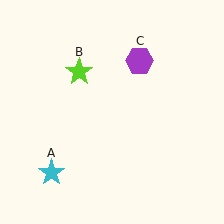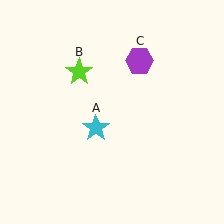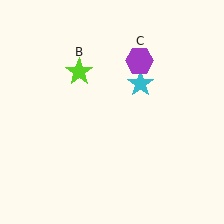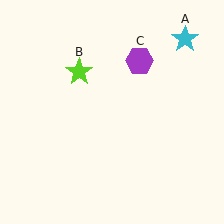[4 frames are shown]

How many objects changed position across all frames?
1 object changed position: cyan star (object A).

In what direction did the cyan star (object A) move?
The cyan star (object A) moved up and to the right.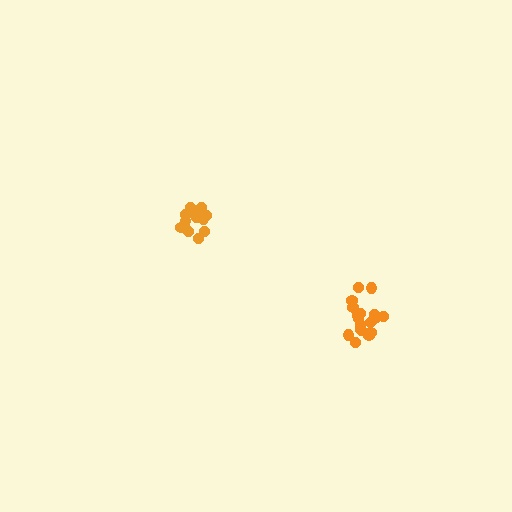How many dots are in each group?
Group 1: 17 dots, Group 2: 18 dots (35 total).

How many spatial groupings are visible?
There are 2 spatial groupings.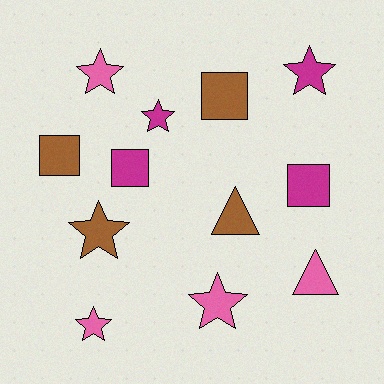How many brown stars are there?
There is 1 brown star.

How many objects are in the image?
There are 12 objects.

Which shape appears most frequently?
Star, with 6 objects.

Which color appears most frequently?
Pink, with 4 objects.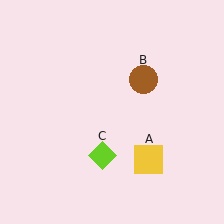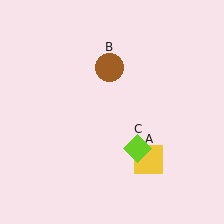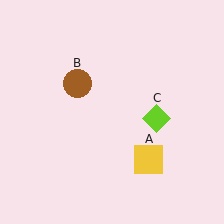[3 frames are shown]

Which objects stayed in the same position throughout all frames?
Yellow square (object A) remained stationary.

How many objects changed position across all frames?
2 objects changed position: brown circle (object B), lime diamond (object C).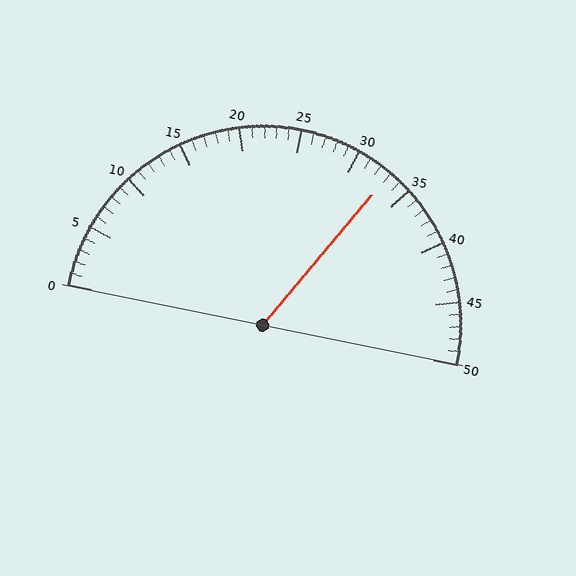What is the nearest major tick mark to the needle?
The nearest major tick mark is 35.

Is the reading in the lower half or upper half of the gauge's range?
The reading is in the upper half of the range (0 to 50).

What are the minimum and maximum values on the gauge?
The gauge ranges from 0 to 50.